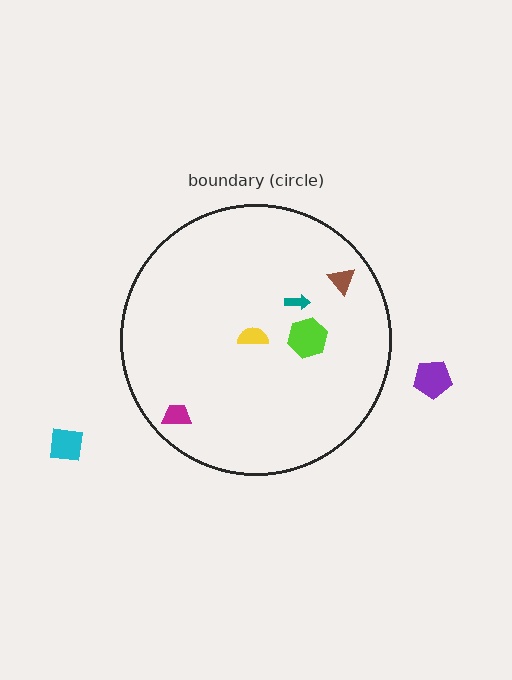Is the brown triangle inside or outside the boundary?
Inside.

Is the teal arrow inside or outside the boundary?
Inside.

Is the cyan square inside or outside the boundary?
Outside.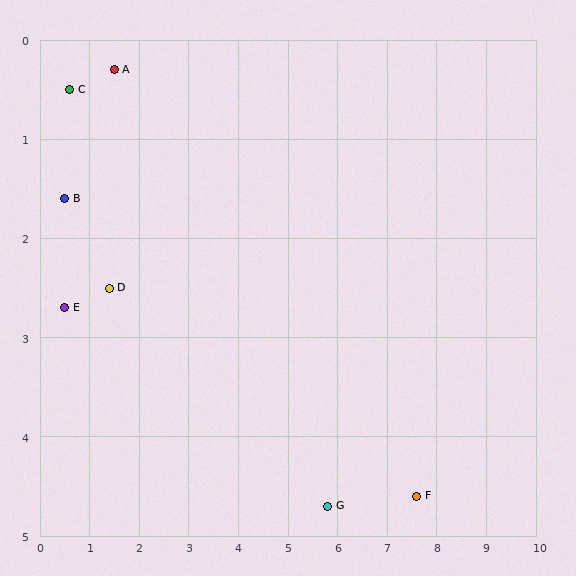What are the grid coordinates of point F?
Point F is at approximately (7.6, 4.6).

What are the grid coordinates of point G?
Point G is at approximately (5.8, 4.7).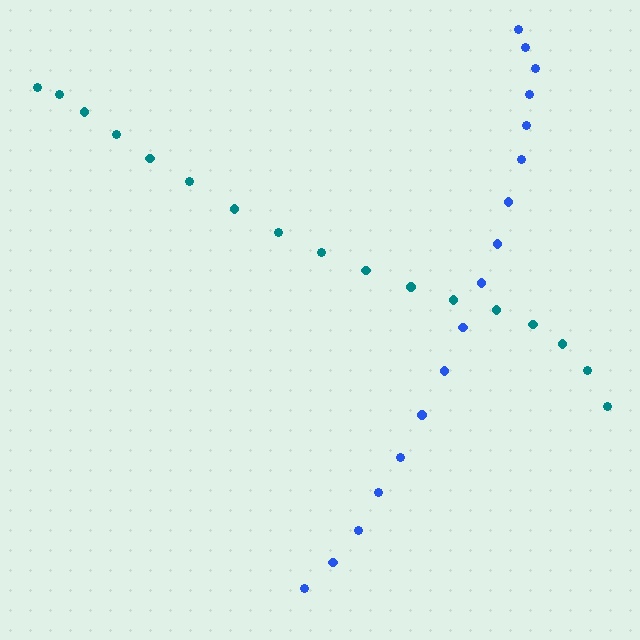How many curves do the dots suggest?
There are 2 distinct paths.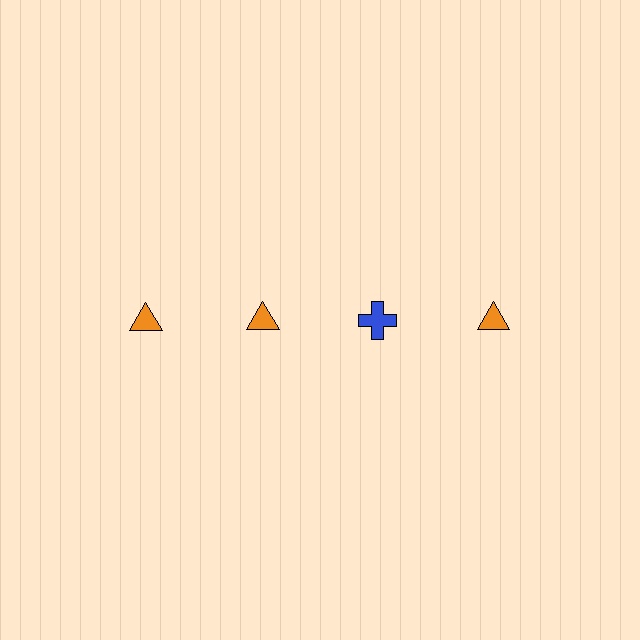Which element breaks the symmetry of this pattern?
The blue cross in the top row, center column breaks the symmetry. All other shapes are orange triangles.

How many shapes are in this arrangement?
There are 4 shapes arranged in a grid pattern.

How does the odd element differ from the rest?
It differs in both color (blue instead of orange) and shape (cross instead of triangle).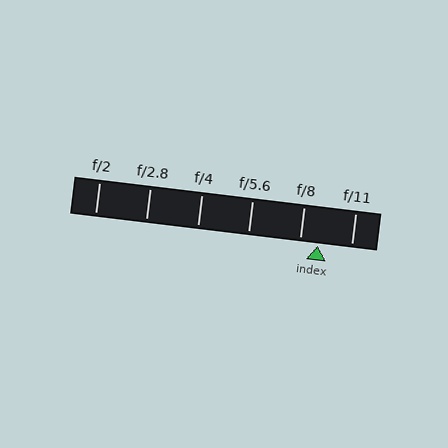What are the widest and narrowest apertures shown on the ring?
The widest aperture shown is f/2 and the narrowest is f/11.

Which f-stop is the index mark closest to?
The index mark is closest to f/8.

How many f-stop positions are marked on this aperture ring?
There are 6 f-stop positions marked.